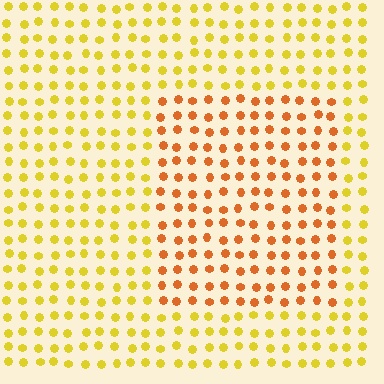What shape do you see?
I see a rectangle.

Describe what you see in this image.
The image is filled with small yellow elements in a uniform arrangement. A rectangle-shaped region is visible where the elements are tinted to a slightly different hue, forming a subtle color boundary.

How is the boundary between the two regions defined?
The boundary is defined purely by a slight shift in hue (about 34 degrees). Spacing, size, and orientation are identical on both sides.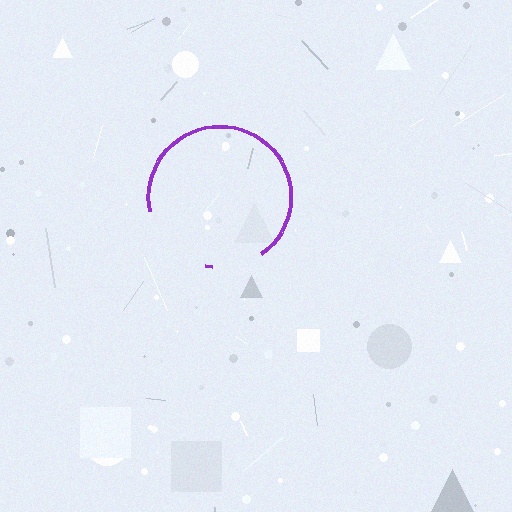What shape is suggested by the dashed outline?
The dashed outline suggests a circle.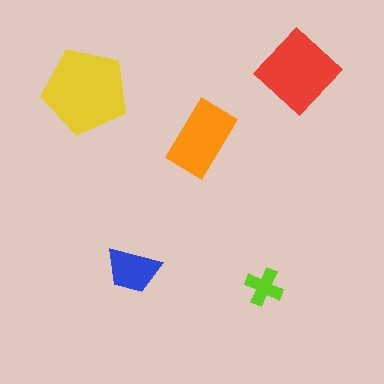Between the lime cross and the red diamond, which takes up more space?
The red diamond.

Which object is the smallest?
The lime cross.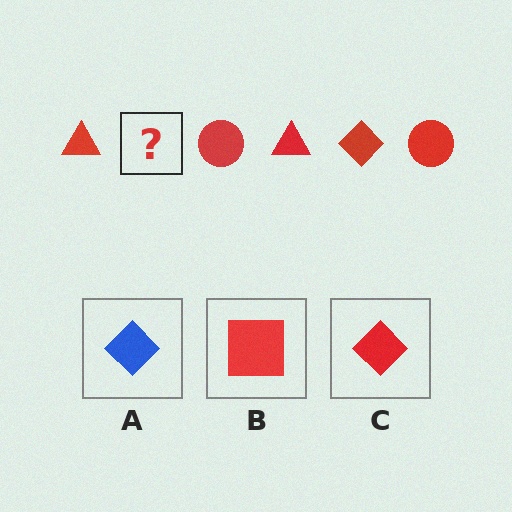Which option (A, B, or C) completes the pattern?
C.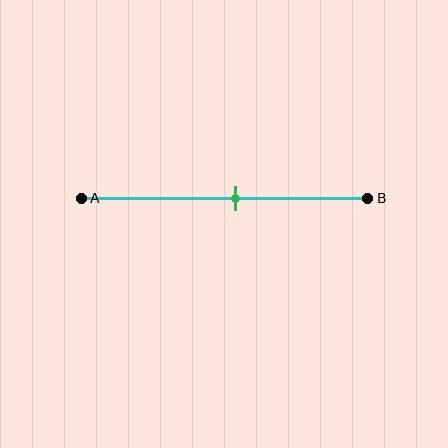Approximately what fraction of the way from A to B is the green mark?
The green mark is approximately 55% of the way from A to B.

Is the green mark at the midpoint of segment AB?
No, the mark is at about 55% from A, not at the 50% midpoint.